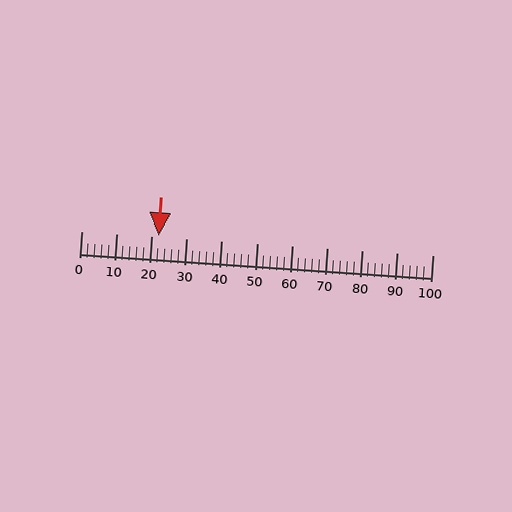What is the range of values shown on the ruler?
The ruler shows values from 0 to 100.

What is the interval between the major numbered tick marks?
The major tick marks are spaced 10 units apart.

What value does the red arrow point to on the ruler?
The red arrow points to approximately 22.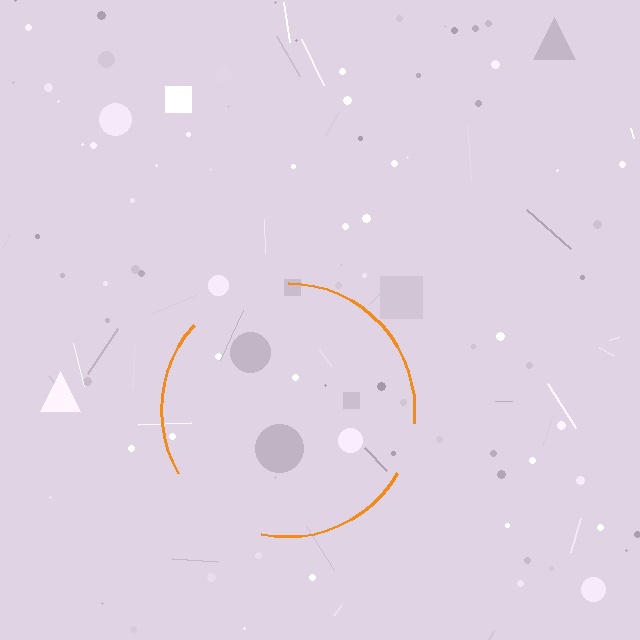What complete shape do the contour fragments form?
The contour fragments form a circle.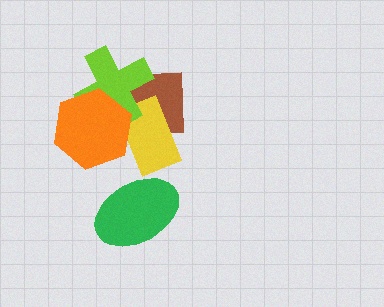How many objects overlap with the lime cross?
3 objects overlap with the lime cross.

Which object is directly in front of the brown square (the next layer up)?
The yellow rectangle is directly in front of the brown square.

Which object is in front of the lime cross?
The orange hexagon is in front of the lime cross.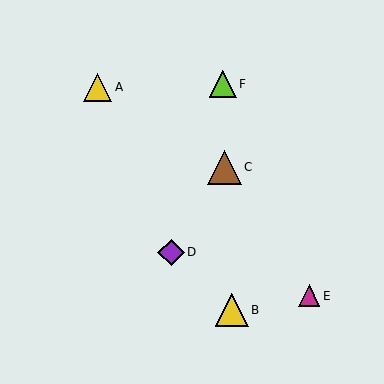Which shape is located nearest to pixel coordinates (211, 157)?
The brown triangle (labeled C) at (224, 167) is nearest to that location.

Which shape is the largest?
The brown triangle (labeled C) is the largest.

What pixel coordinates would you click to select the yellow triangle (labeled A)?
Click at (98, 87) to select the yellow triangle A.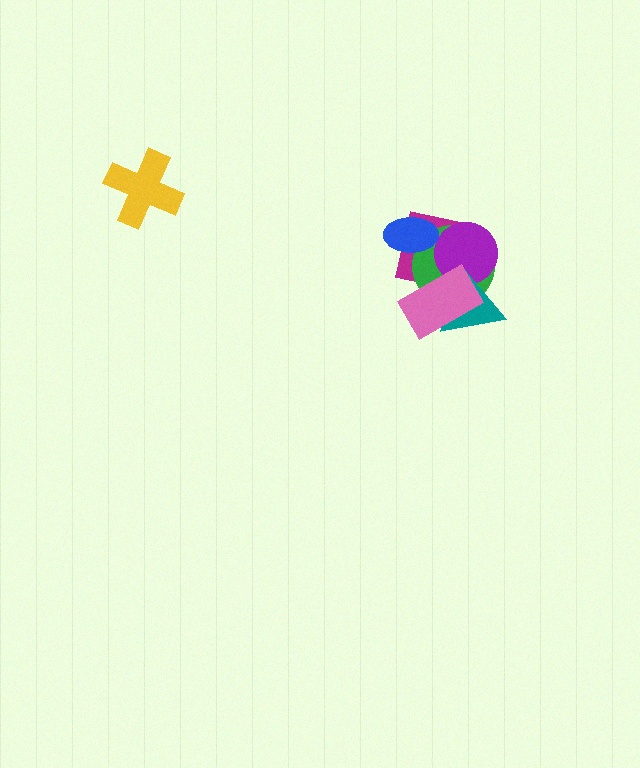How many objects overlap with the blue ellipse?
2 objects overlap with the blue ellipse.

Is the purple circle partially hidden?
Yes, it is partially covered by another shape.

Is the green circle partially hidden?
Yes, it is partially covered by another shape.